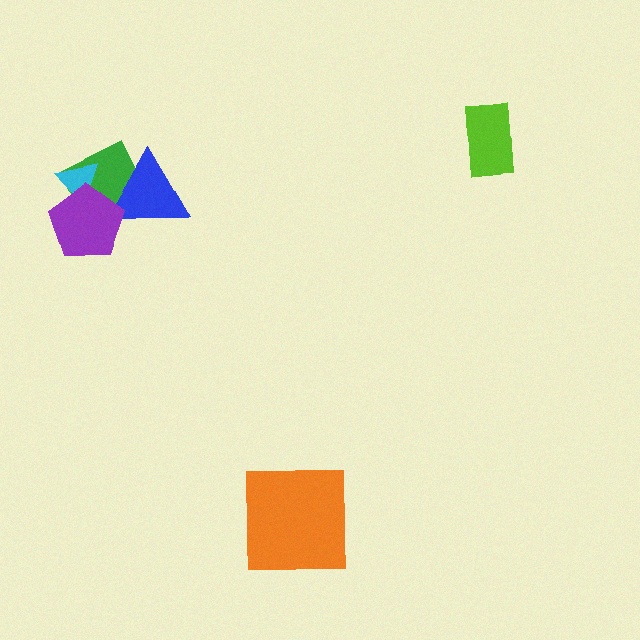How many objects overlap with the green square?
3 objects overlap with the green square.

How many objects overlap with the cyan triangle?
2 objects overlap with the cyan triangle.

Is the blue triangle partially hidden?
Yes, it is partially covered by another shape.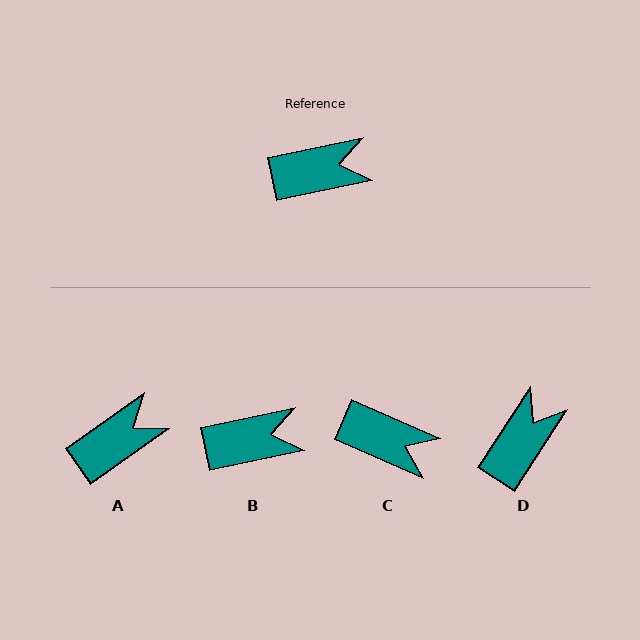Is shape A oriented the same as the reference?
No, it is off by about 23 degrees.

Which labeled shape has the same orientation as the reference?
B.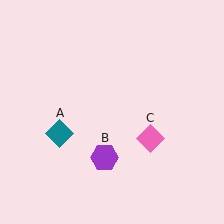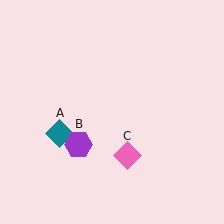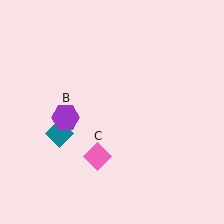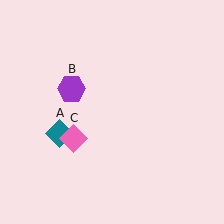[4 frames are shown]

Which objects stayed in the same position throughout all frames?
Teal diamond (object A) remained stationary.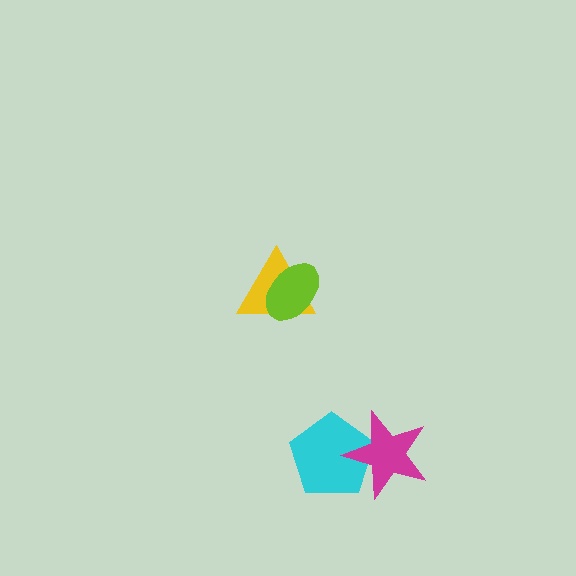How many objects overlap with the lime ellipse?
1 object overlaps with the lime ellipse.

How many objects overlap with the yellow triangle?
1 object overlaps with the yellow triangle.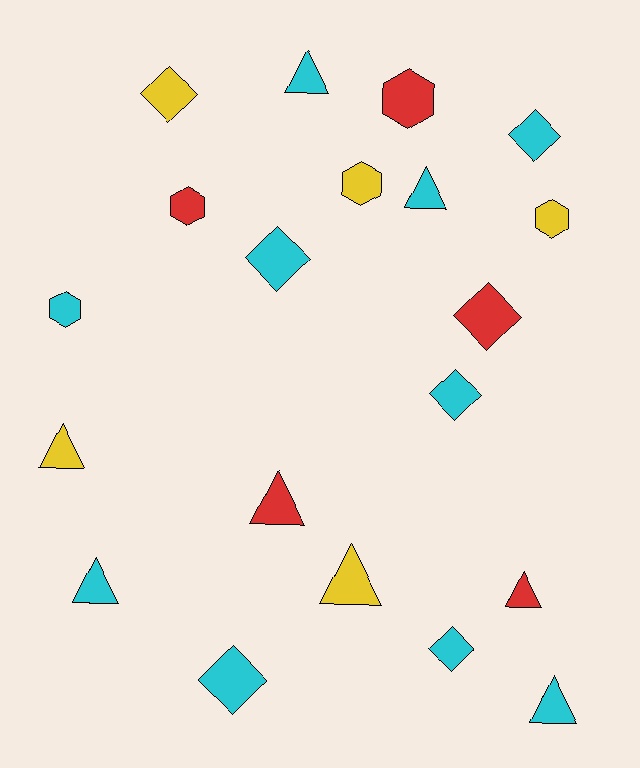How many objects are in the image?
There are 20 objects.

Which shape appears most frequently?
Triangle, with 8 objects.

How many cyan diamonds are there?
There are 5 cyan diamonds.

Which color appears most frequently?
Cyan, with 10 objects.